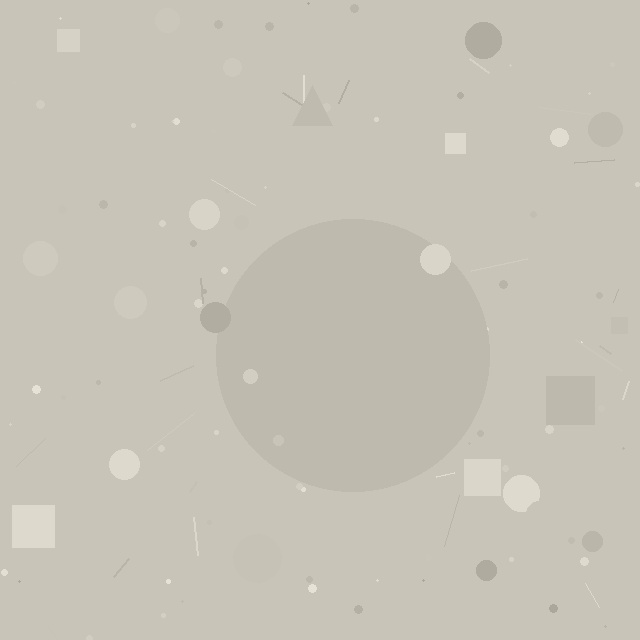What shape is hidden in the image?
A circle is hidden in the image.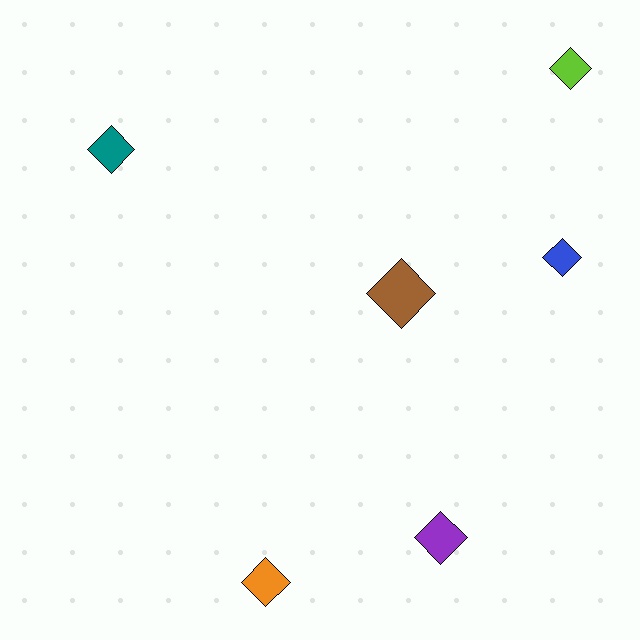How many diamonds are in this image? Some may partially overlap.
There are 6 diamonds.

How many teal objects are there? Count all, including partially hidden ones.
There is 1 teal object.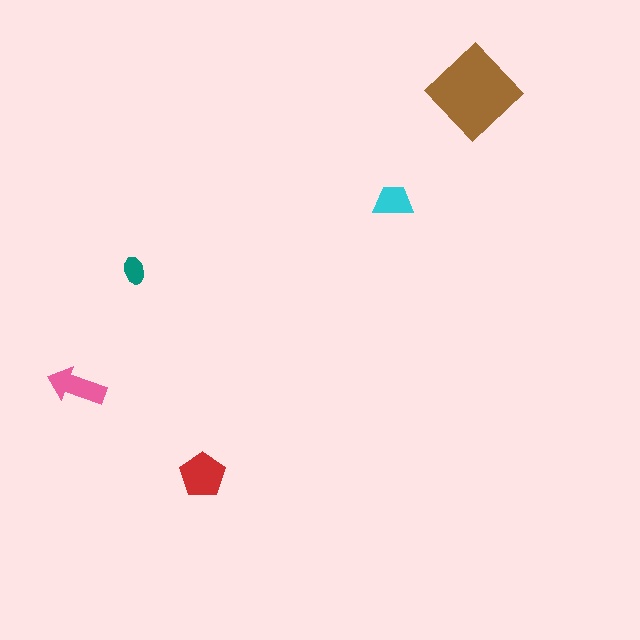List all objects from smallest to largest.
The teal ellipse, the cyan trapezoid, the pink arrow, the red pentagon, the brown diamond.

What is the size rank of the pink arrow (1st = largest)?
3rd.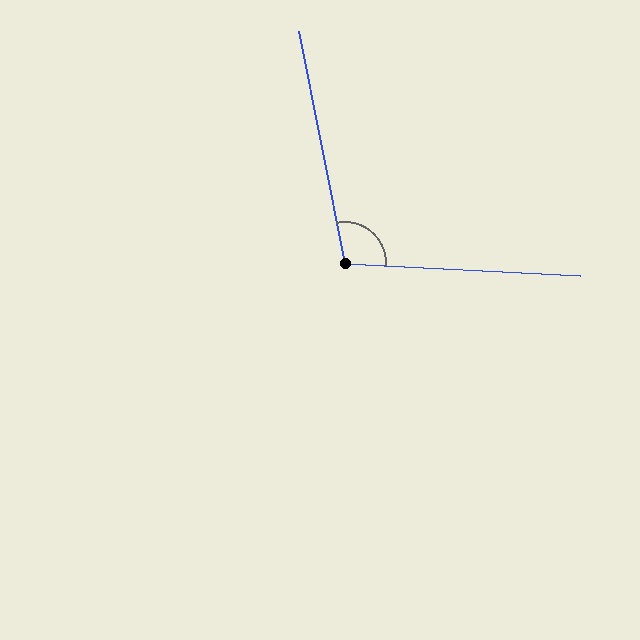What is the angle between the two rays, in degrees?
Approximately 104 degrees.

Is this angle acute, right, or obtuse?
It is obtuse.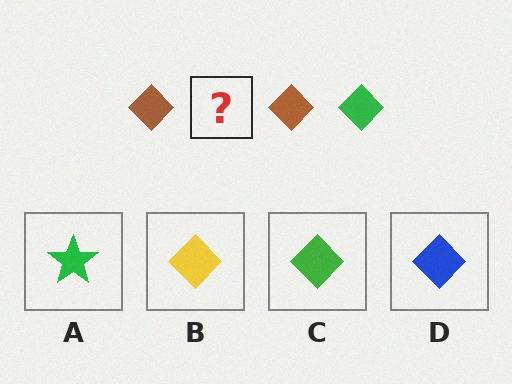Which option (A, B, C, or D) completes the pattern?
C.